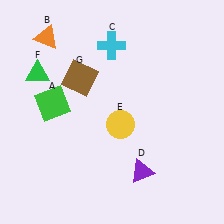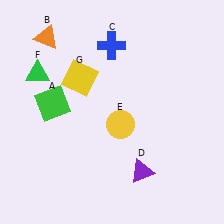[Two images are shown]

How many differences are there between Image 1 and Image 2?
There are 2 differences between the two images.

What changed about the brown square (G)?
In Image 1, G is brown. In Image 2, it changed to yellow.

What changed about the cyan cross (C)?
In Image 1, C is cyan. In Image 2, it changed to blue.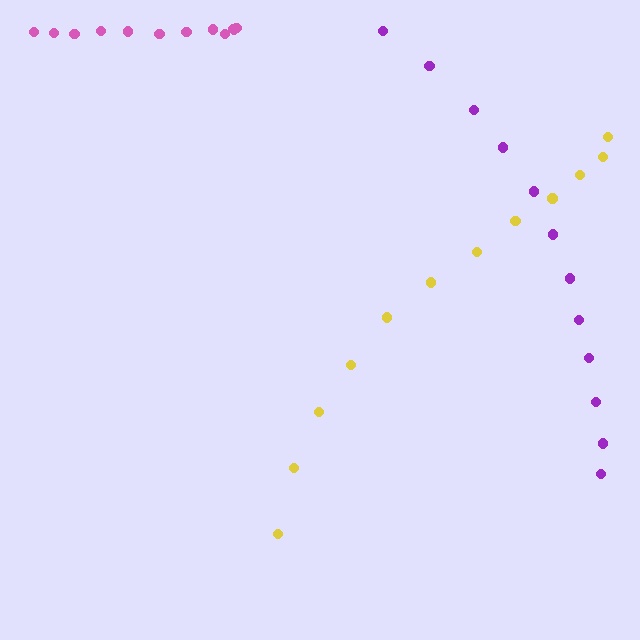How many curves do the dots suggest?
There are 3 distinct paths.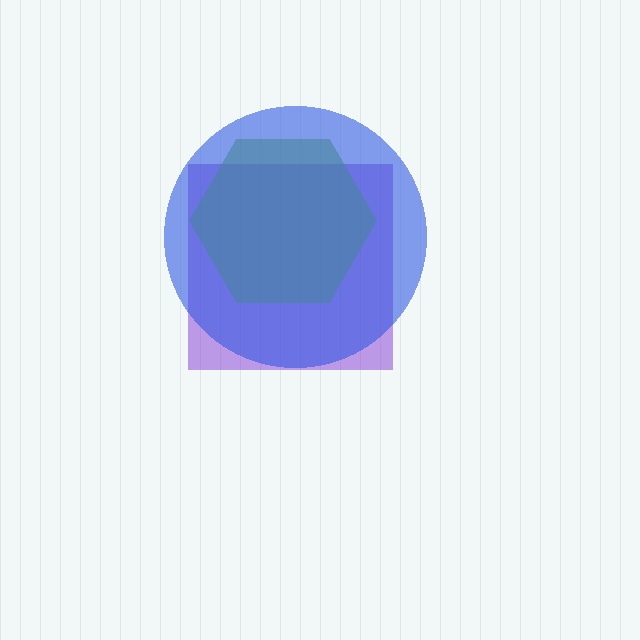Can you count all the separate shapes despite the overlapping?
Yes, there are 3 separate shapes.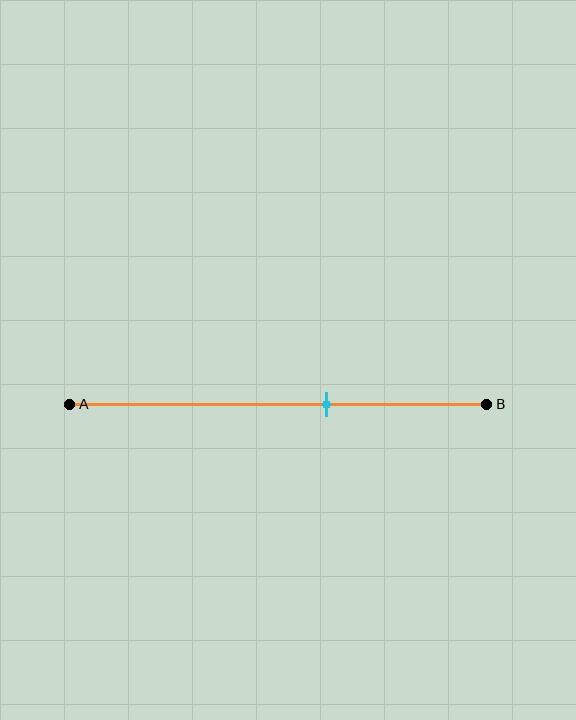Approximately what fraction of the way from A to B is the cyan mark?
The cyan mark is approximately 60% of the way from A to B.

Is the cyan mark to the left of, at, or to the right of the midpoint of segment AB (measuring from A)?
The cyan mark is to the right of the midpoint of segment AB.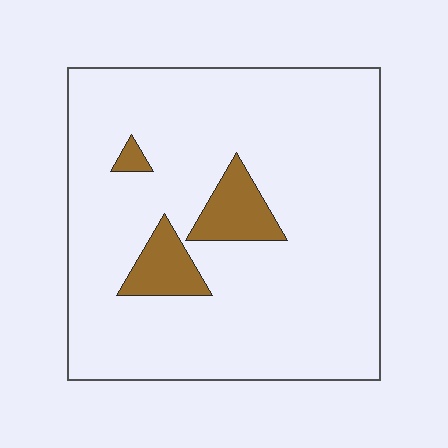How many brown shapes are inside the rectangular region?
3.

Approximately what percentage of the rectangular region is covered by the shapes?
Approximately 10%.